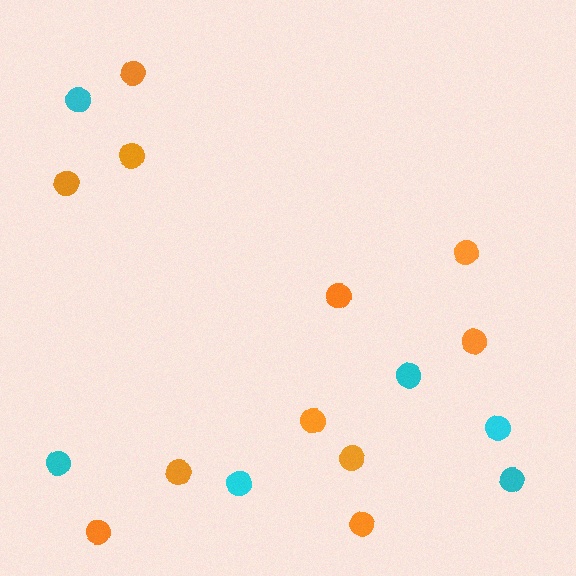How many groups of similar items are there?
There are 2 groups: one group of cyan circles (6) and one group of orange circles (11).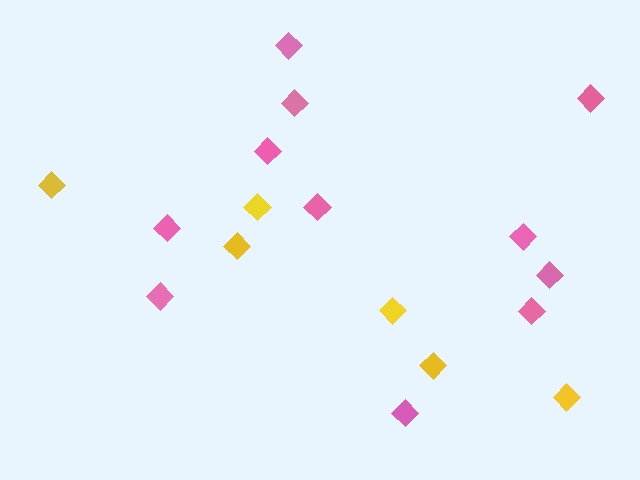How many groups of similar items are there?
There are 2 groups: one group of yellow diamonds (6) and one group of pink diamonds (11).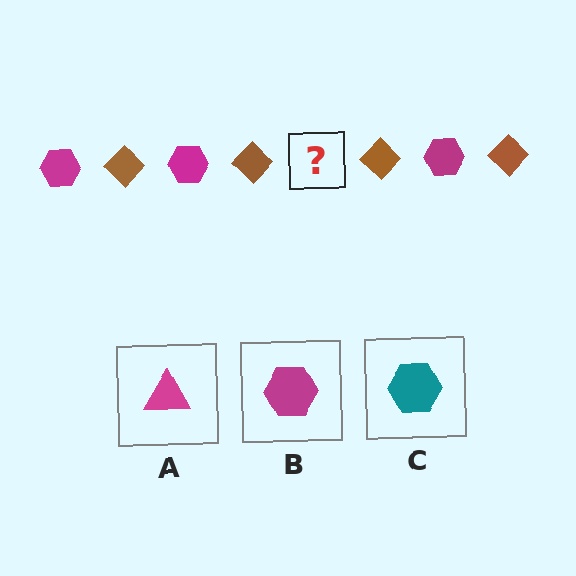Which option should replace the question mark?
Option B.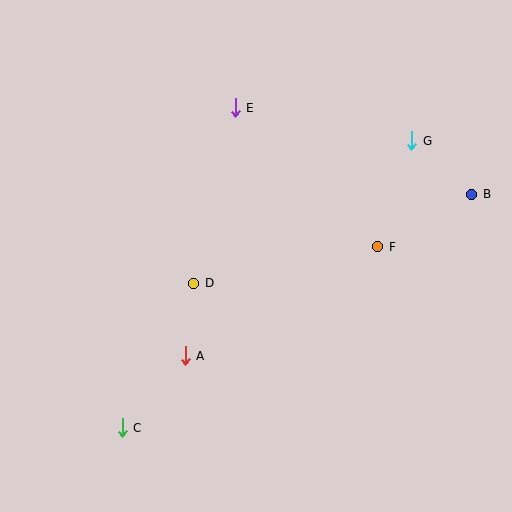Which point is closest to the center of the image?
Point D at (194, 284) is closest to the center.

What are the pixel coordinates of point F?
Point F is at (378, 247).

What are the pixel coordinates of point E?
Point E is at (235, 108).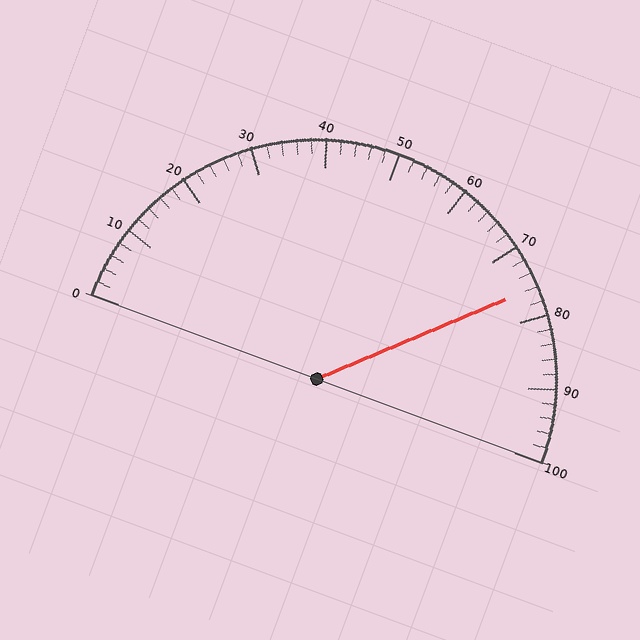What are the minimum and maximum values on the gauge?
The gauge ranges from 0 to 100.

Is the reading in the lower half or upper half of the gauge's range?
The reading is in the upper half of the range (0 to 100).